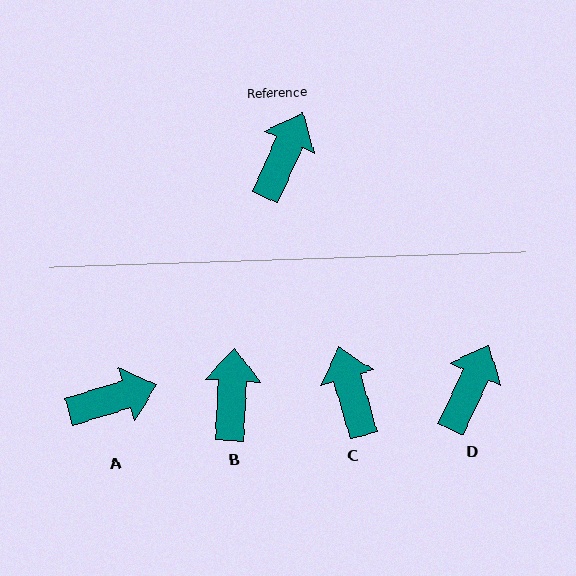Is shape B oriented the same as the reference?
No, it is off by about 21 degrees.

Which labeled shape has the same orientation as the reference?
D.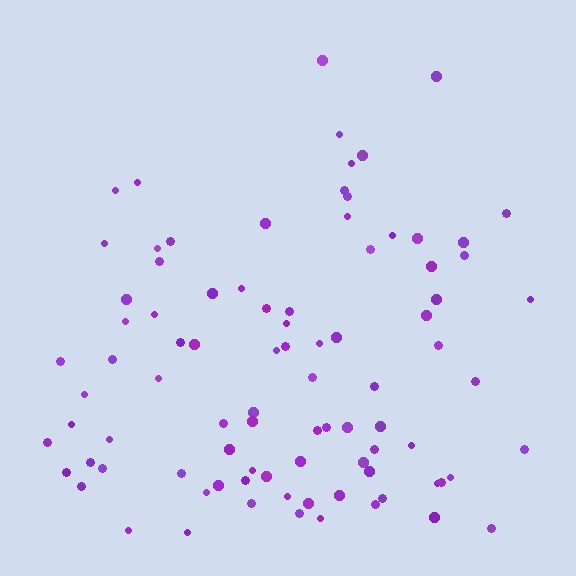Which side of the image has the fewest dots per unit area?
The top.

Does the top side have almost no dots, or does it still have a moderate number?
Still a moderate number, just noticeably fewer than the bottom.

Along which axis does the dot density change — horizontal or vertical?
Vertical.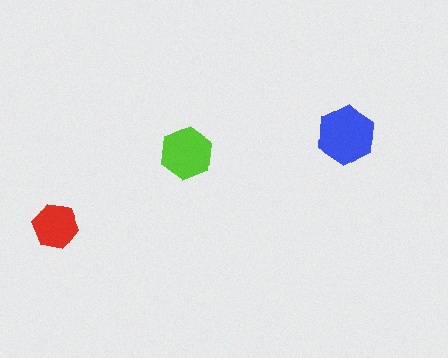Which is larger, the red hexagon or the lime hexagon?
The lime one.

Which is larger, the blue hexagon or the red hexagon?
The blue one.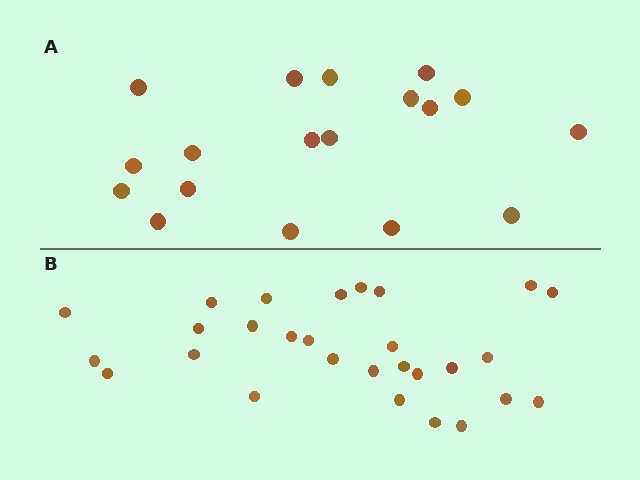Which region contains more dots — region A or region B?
Region B (the bottom region) has more dots.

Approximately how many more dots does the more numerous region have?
Region B has roughly 10 or so more dots than region A.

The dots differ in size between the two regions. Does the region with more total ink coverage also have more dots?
No. Region A has more total ink coverage because its dots are larger, but region B actually contains more individual dots. Total area can be misleading — the number of items is what matters here.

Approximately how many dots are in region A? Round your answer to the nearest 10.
About 20 dots. (The exact count is 18, which rounds to 20.)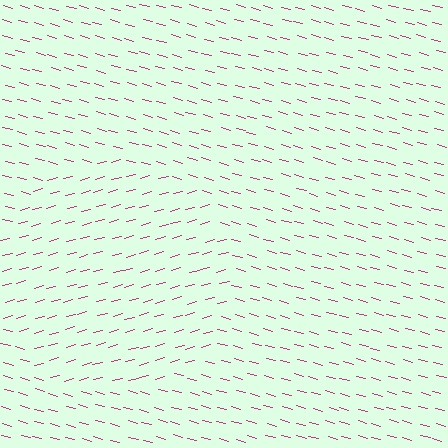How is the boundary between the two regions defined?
The boundary is defined purely by a change in line orientation (approximately 31 degrees difference). All lines are the same color and thickness.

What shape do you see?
I see a circle.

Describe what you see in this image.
The image is filled with small magenta line segments. A circle region in the image has lines oriented differently from the surrounding lines, creating a visible texture boundary.